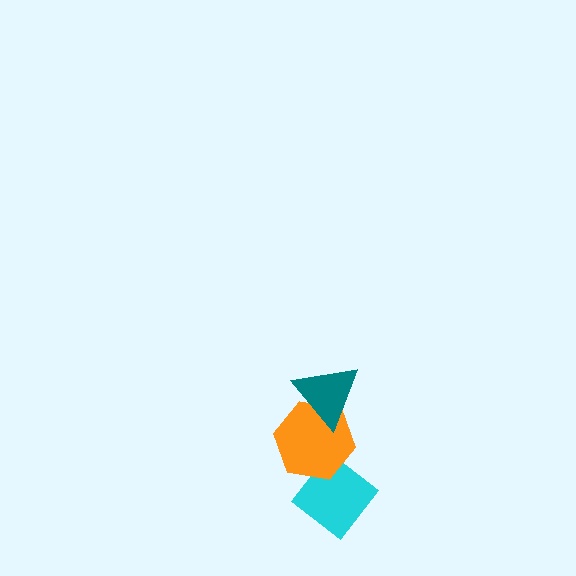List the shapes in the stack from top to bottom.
From top to bottom: the teal triangle, the orange hexagon, the cyan diamond.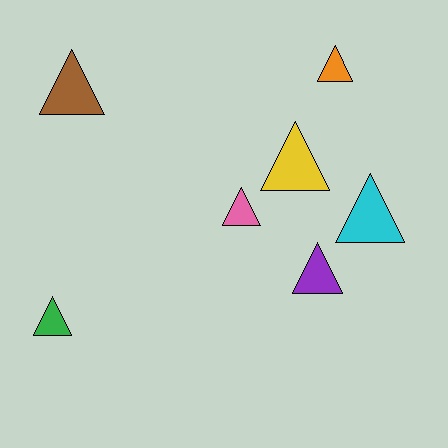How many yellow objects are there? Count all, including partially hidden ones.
There is 1 yellow object.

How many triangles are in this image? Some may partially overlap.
There are 7 triangles.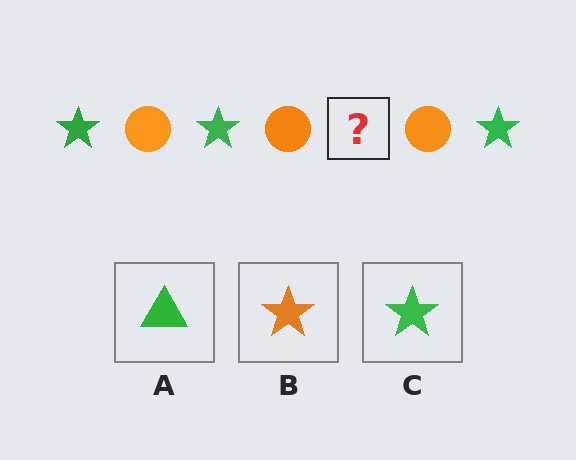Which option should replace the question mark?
Option C.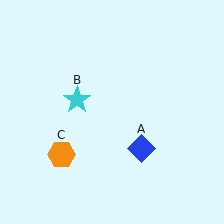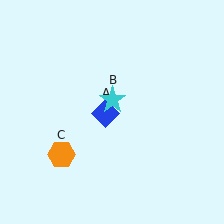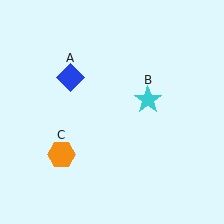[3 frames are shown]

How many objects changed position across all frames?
2 objects changed position: blue diamond (object A), cyan star (object B).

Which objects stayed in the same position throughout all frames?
Orange hexagon (object C) remained stationary.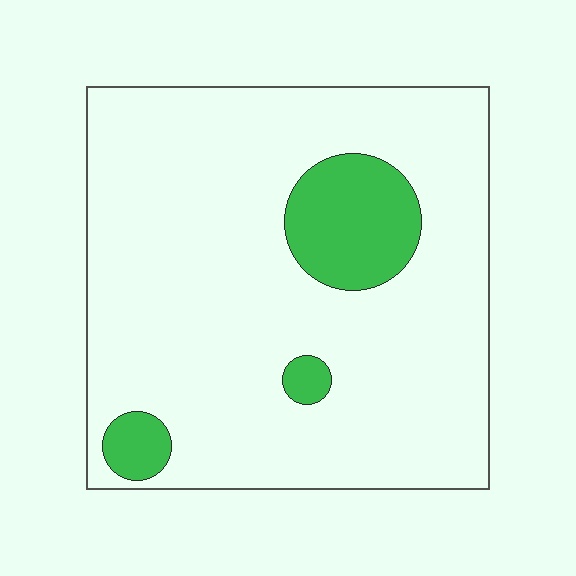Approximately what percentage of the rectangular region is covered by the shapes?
Approximately 15%.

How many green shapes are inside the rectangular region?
3.